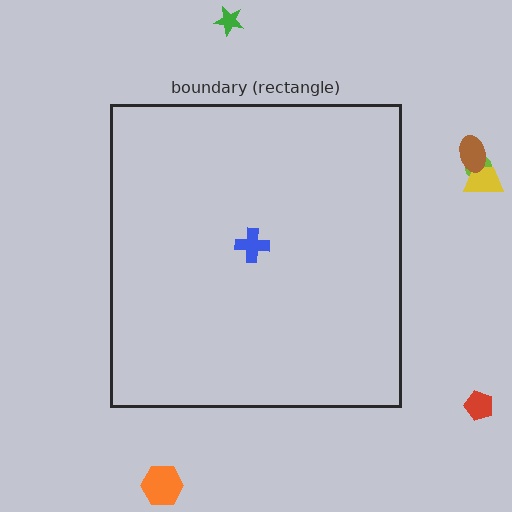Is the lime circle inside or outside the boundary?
Outside.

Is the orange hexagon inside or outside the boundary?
Outside.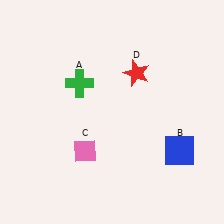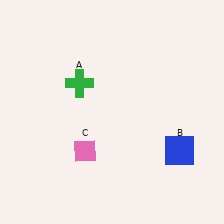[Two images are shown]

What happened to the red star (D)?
The red star (D) was removed in Image 2. It was in the top-right area of Image 1.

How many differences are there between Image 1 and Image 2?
There is 1 difference between the two images.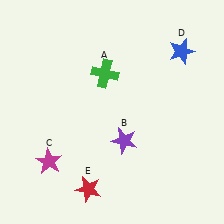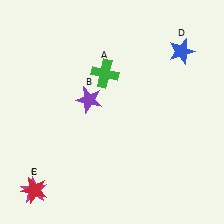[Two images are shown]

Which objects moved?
The objects that moved are: the purple star (B), the magenta star (C), the red star (E).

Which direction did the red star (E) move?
The red star (E) moved left.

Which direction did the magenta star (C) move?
The magenta star (C) moved down.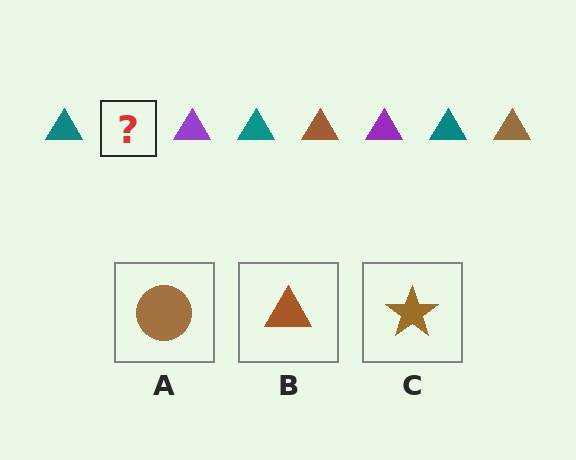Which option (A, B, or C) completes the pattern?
B.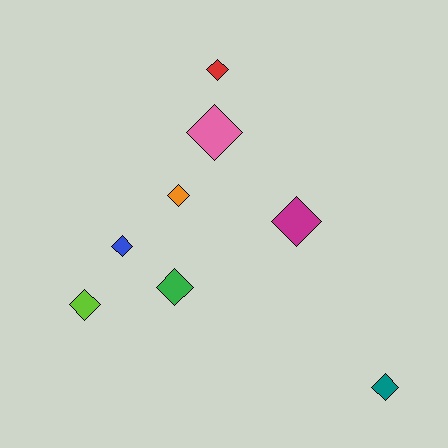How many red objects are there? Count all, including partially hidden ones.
There is 1 red object.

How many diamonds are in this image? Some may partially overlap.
There are 8 diamonds.